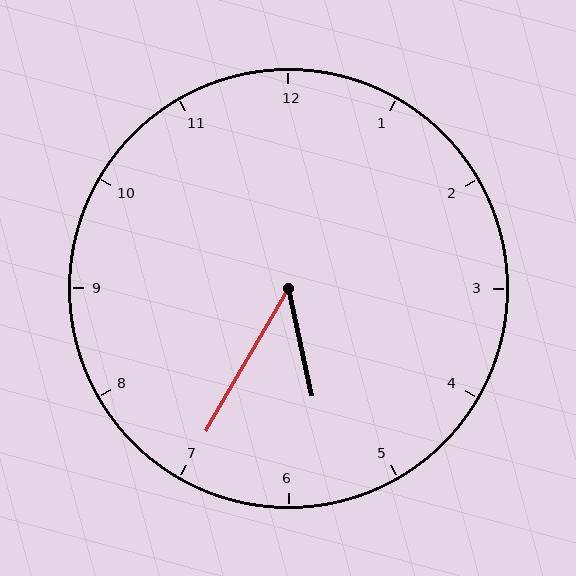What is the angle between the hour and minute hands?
Approximately 42 degrees.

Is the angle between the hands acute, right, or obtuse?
It is acute.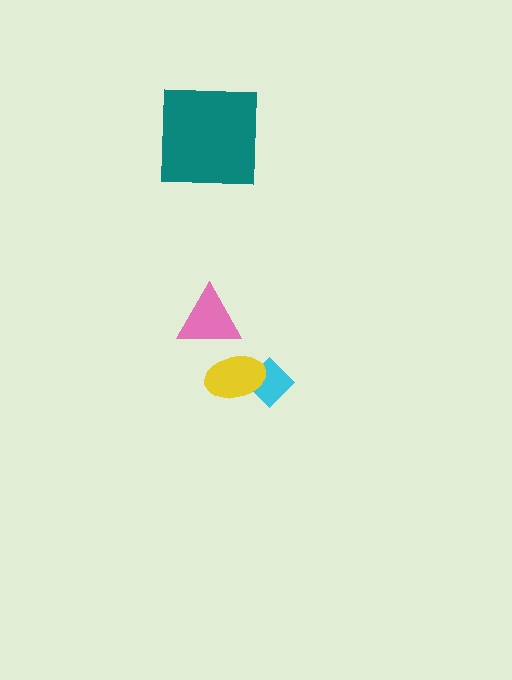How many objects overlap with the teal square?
0 objects overlap with the teal square.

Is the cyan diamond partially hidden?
Yes, it is partially covered by another shape.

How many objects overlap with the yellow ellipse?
1 object overlaps with the yellow ellipse.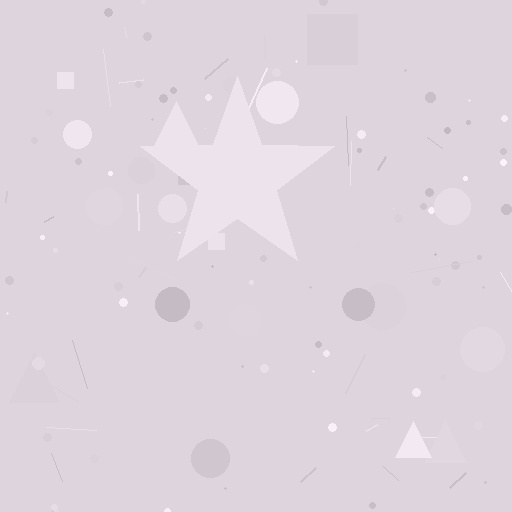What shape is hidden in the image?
A star is hidden in the image.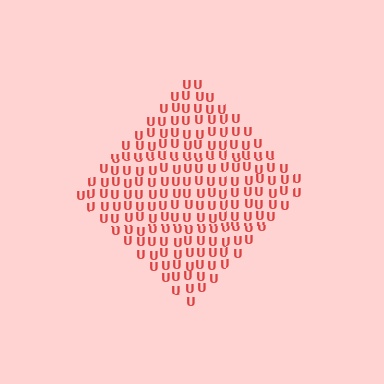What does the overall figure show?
The overall figure shows a diamond.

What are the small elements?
The small elements are letter U's.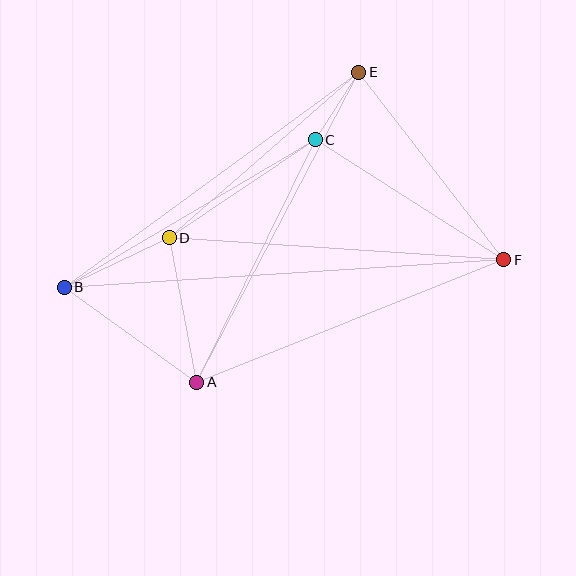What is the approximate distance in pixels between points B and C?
The distance between B and C is approximately 291 pixels.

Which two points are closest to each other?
Points C and E are closest to each other.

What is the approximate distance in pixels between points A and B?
The distance between A and B is approximately 163 pixels.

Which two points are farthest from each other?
Points B and F are farthest from each other.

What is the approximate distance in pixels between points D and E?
The distance between D and E is approximately 252 pixels.